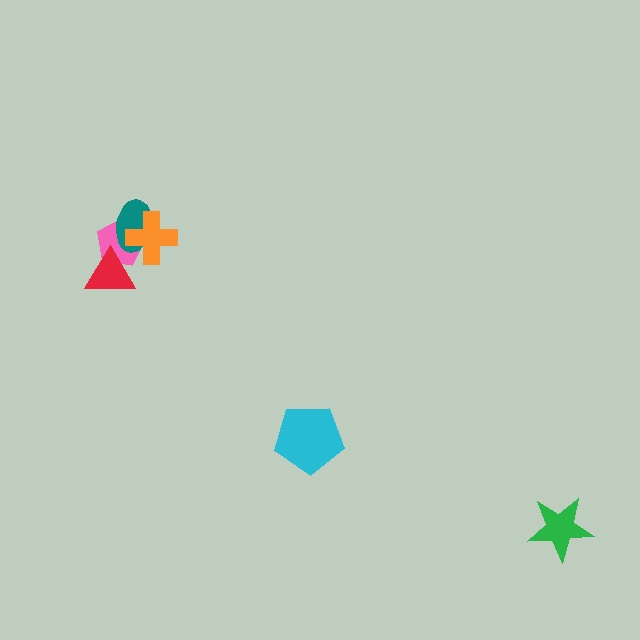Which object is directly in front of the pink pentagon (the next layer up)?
The teal ellipse is directly in front of the pink pentagon.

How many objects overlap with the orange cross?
2 objects overlap with the orange cross.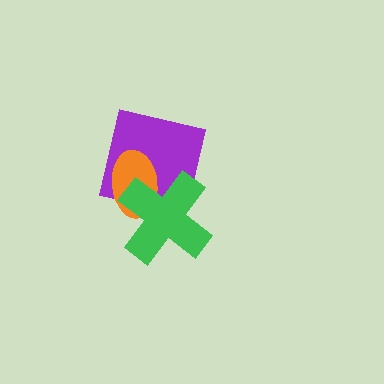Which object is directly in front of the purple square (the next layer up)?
The orange ellipse is directly in front of the purple square.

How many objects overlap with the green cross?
2 objects overlap with the green cross.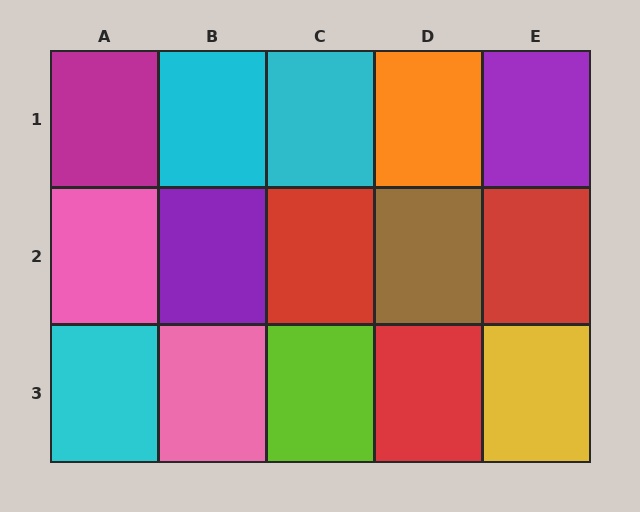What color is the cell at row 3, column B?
Pink.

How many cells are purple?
2 cells are purple.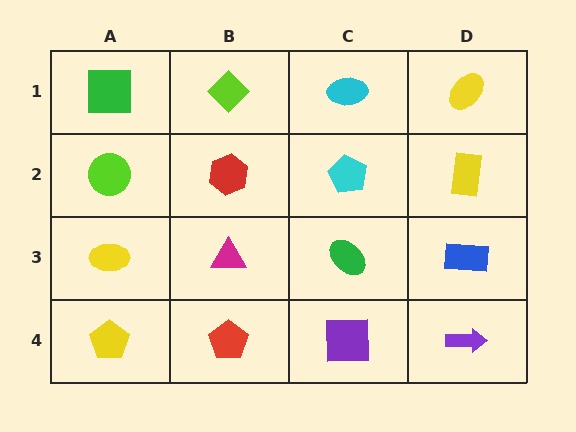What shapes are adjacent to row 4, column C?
A green ellipse (row 3, column C), a red pentagon (row 4, column B), a purple arrow (row 4, column D).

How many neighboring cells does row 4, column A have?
2.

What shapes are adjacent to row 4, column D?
A blue rectangle (row 3, column D), a purple square (row 4, column C).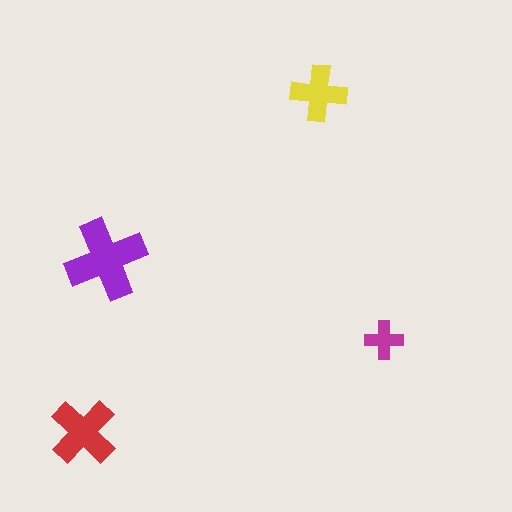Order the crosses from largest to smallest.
the purple one, the red one, the yellow one, the magenta one.